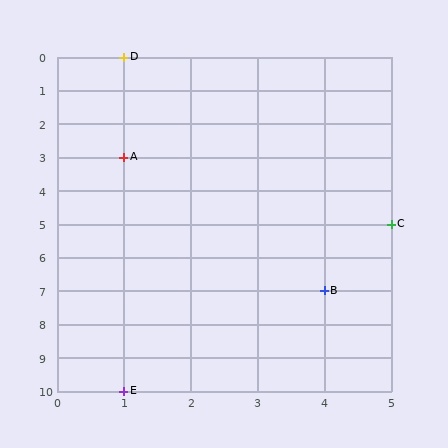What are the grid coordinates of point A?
Point A is at grid coordinates (1, 3).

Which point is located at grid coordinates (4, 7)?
Point B is at (4, 7).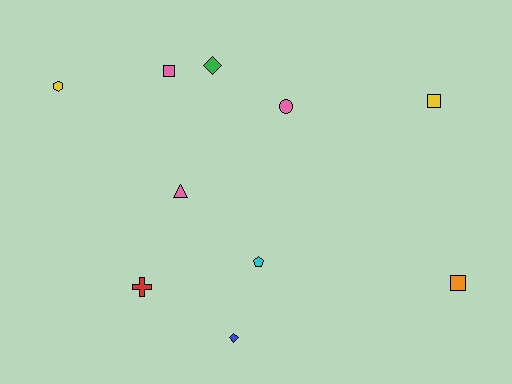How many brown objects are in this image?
There are no brown objects.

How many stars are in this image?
There are no stars.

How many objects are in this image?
There are 10 objects.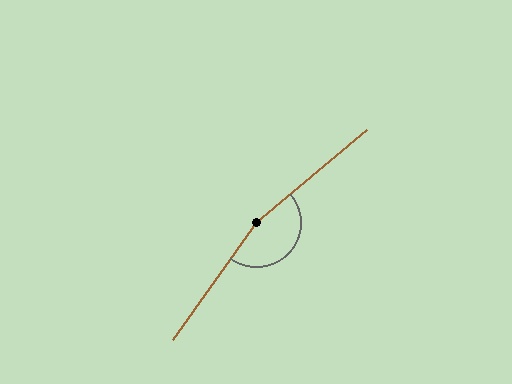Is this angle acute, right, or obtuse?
It is obtuse.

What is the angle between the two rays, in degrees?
Approximately 166 degrees.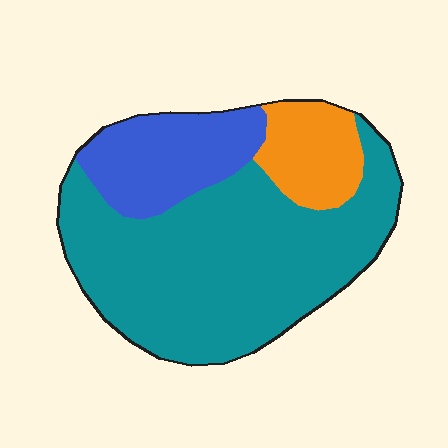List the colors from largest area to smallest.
From largest to smallest: teal, blue, orange.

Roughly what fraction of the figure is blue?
Blue covers roughly 20% of the figure.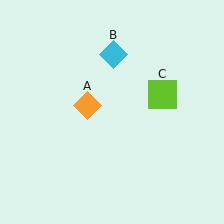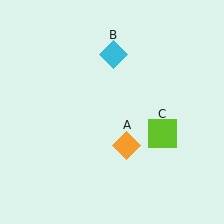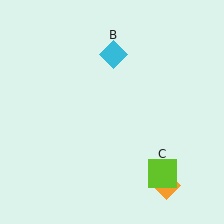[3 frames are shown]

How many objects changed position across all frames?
2 objects changed position: orange diamond (object A), lime square (object C).